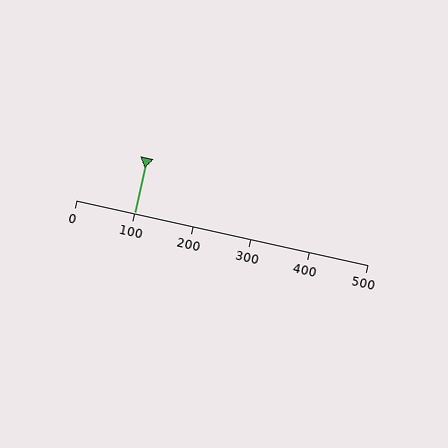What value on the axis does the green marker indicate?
The marker indicates approximately 100.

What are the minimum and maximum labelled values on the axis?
The axis runs from 0 to 500.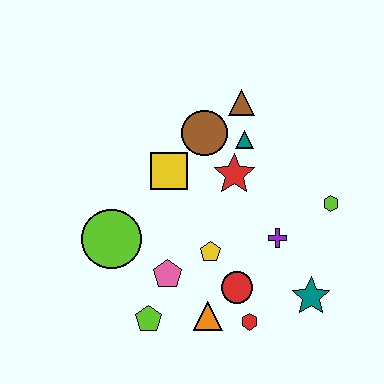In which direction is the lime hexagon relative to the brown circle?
The lime hexagon is to the right of the brown circle.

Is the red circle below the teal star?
No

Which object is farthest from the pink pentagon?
The brown triangle is farthest from the pink pentagon.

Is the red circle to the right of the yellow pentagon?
Yes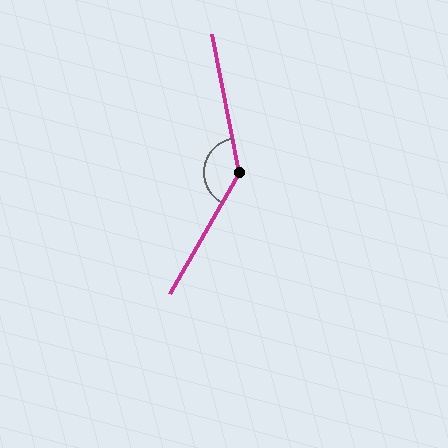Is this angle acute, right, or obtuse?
It is obtuse.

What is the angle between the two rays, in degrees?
Approximately 139 degrees.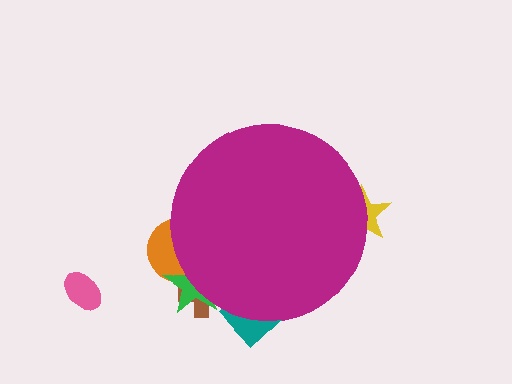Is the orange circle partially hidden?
Yes, the orange circle is partially hidden behind the magenta circle.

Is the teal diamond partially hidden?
Yes, the teal diamond is partially hidden behind the magenta circle.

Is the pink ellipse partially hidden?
No, the pink ellipse is fully visible.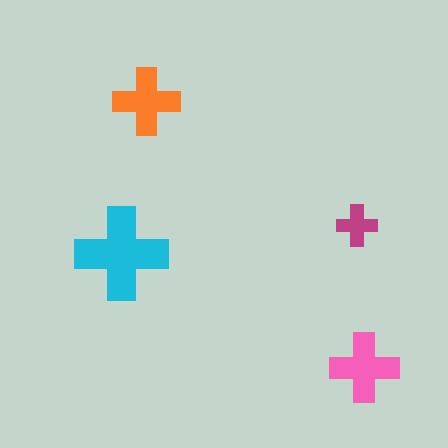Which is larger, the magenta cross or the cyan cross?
The cyan one.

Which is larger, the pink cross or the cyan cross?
The cyan one.